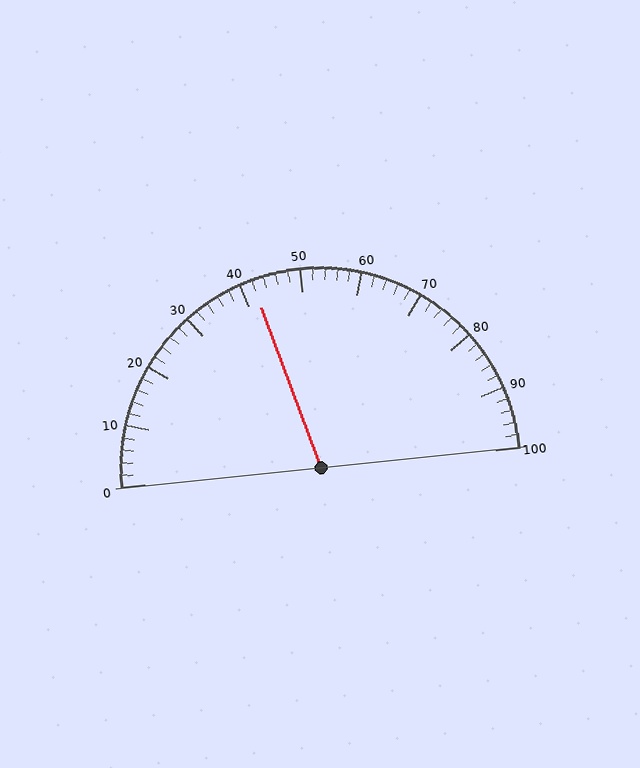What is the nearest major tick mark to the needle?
The nearest major tick mark is 40.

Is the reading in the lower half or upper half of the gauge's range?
The reading is in the lower half of the range (0 to 100).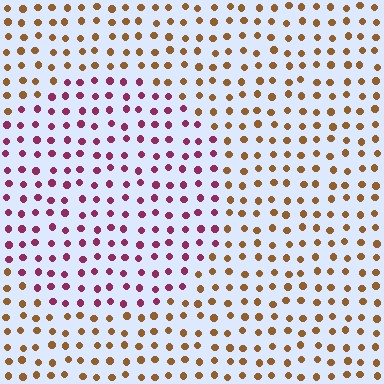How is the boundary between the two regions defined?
The boundary is defined purely by a slight shift in hue (about 61 degrees). Spacing, size, and orientation are identical on both sides.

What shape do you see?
I see a circle.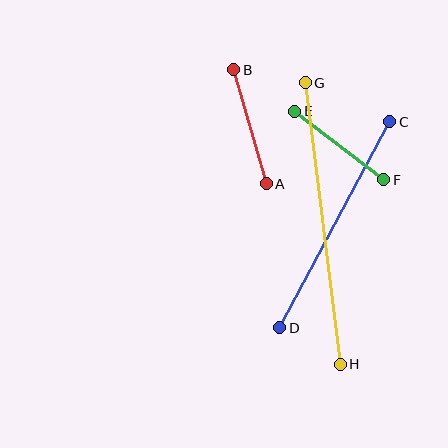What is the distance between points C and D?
The distance is approximately 234 pixels.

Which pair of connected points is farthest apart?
Points G and H are farthest apart.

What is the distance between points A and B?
The distance is approximately 118 pixels.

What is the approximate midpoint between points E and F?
The midpoint is at approximately (339, 145) pixels.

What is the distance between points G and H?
The distance is approximately 283 pixels.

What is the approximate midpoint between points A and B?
The midpoint is at approximately (250, 127) pixels.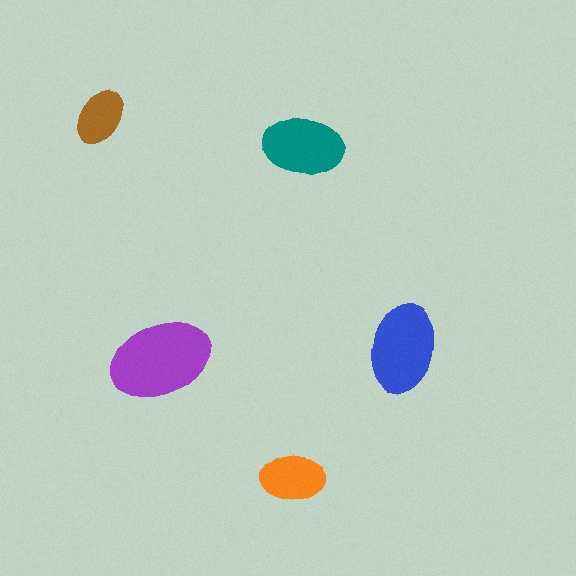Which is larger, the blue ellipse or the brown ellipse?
The blue one.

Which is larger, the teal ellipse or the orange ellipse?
The teal one.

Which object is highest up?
The brown ellipse is topmost.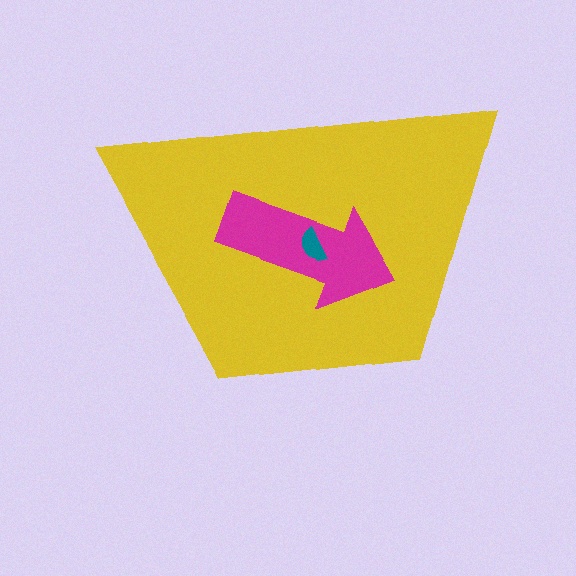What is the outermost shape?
The yellow trapezoid.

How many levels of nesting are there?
3.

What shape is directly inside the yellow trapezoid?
The magenta arrow.